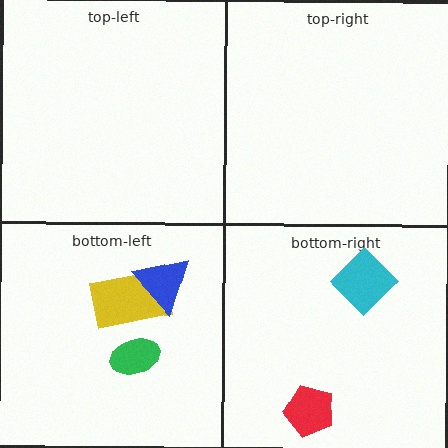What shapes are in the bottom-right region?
The cyan diamond, the red pentagon.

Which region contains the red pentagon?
The bottom-right region.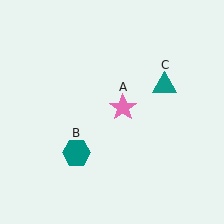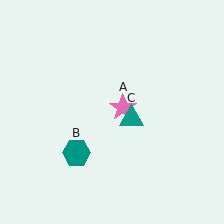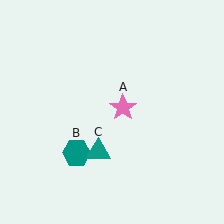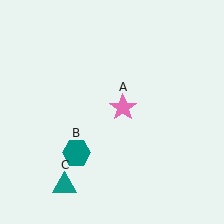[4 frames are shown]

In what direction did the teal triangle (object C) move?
The teal triangle (object C) moved down and to the left.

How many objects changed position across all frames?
1 object changed position: teal triangle (object C).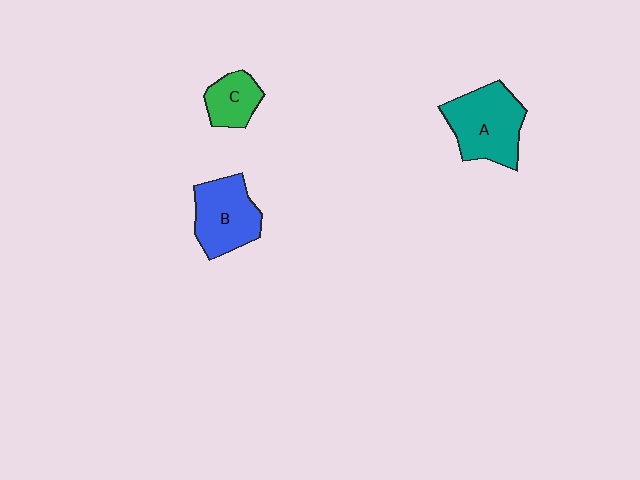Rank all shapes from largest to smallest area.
From largest to smallest: A (teal), B (blue), C (green).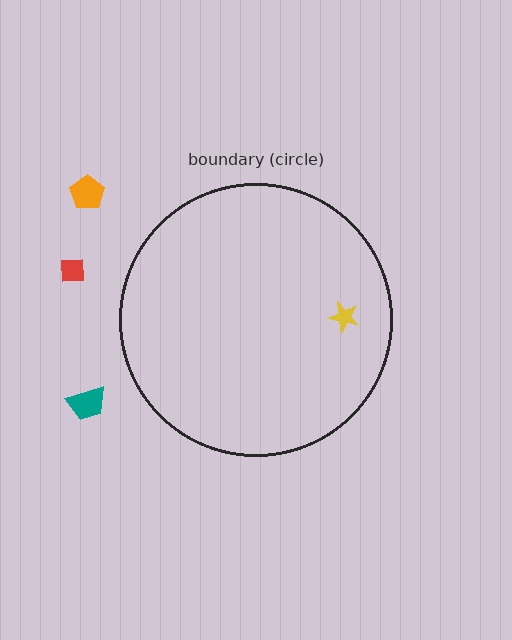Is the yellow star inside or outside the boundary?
Inside.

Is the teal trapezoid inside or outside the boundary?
Outside.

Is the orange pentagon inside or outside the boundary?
Outside.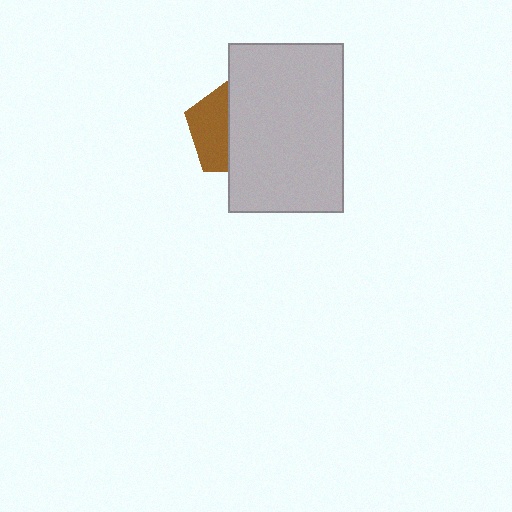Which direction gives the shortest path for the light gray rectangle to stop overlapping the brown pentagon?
Moving right gives the shortest separation.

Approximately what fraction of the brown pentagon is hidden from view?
Roughly 59% of the brown pentagon is hidden behind the light gray rectangle.